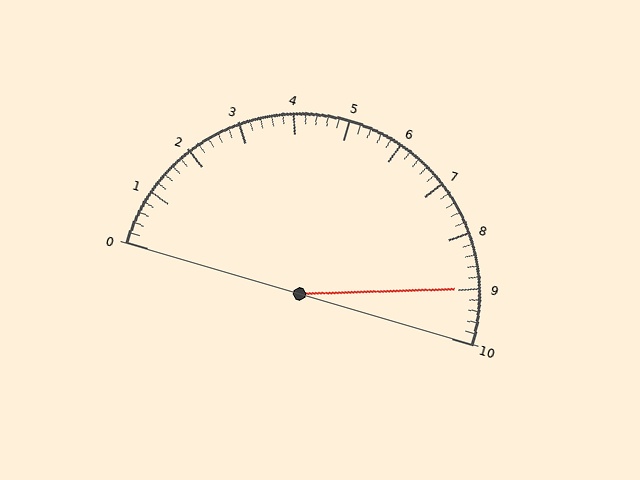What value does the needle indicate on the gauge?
The needle indicates approximately 9.0.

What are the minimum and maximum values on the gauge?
The gauge ranges from 0 to 10.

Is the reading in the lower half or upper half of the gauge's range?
The reading is in the upper half of the range (0 to 10).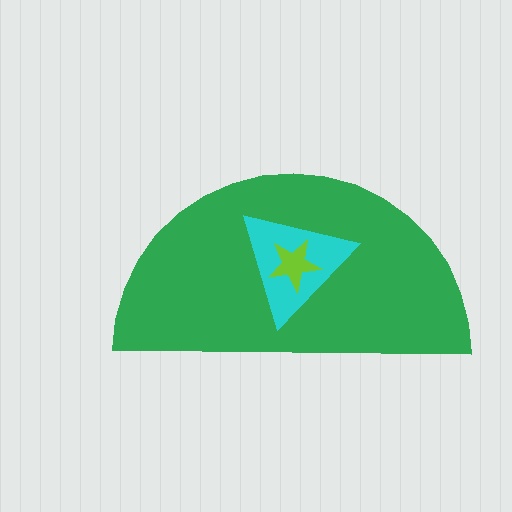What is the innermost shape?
The lime star.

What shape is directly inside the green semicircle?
The cyan triangle.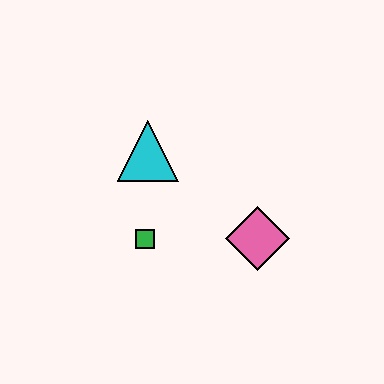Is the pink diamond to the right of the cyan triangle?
Yes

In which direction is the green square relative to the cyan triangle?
The green square is below the cyan triangle.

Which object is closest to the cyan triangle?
The green square is closest to the cyan triangle.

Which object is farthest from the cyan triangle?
The pink diamond is farthest from the cyan triangle.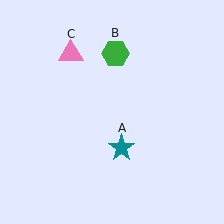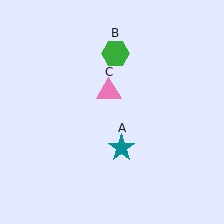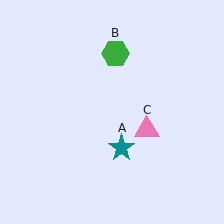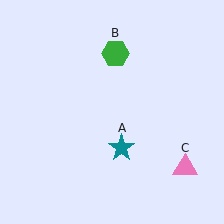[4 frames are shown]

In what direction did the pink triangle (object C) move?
The pink triangle (object C) moved down and to the right.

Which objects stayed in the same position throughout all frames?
Teal star (object A) and green hexagon (object B) remained stationary.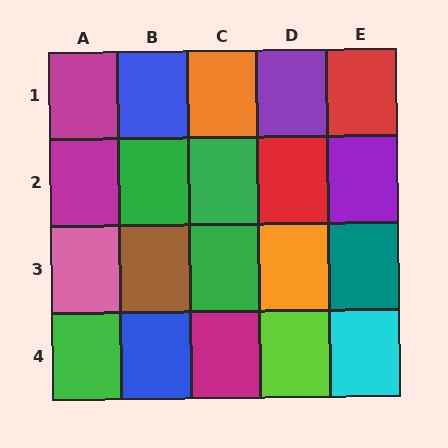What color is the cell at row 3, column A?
Pink.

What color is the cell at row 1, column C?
Orange.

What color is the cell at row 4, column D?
Lime.